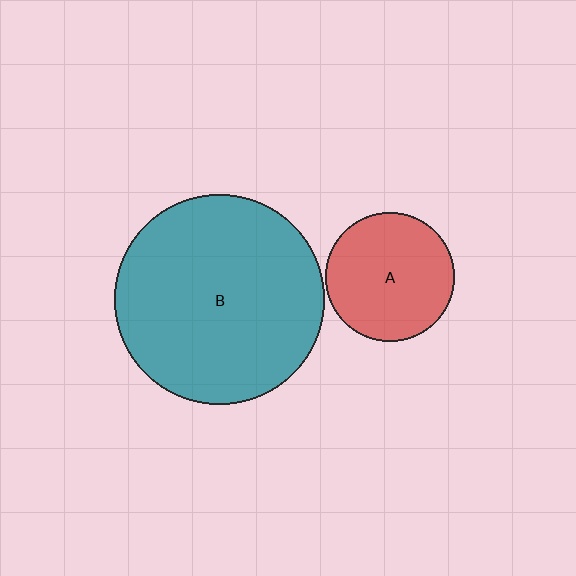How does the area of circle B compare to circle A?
Approximately 2.7 times.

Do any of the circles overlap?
No, none of the circles overlap.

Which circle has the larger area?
Circle B (teal).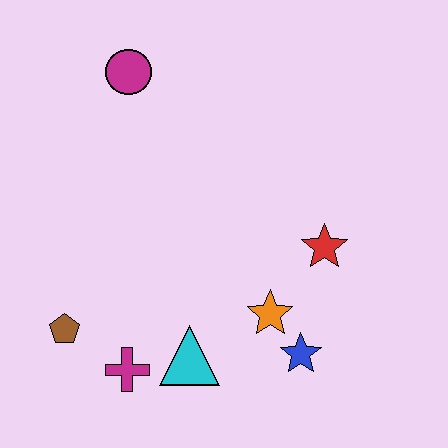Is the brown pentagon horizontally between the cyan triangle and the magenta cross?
No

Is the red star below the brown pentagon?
No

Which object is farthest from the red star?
The brown pentagon is farthest from the red star.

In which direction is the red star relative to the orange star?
The red star is above the orange star.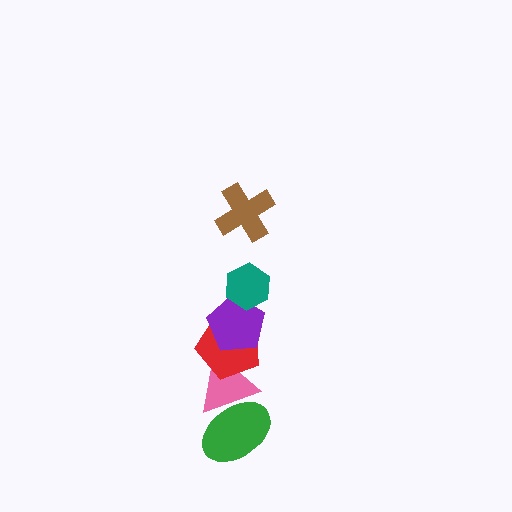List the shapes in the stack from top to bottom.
From top to bottom: the brown cross, the teal hexagon, the purple pentagon, the red pentagon, the pink triangle, the green ellipse.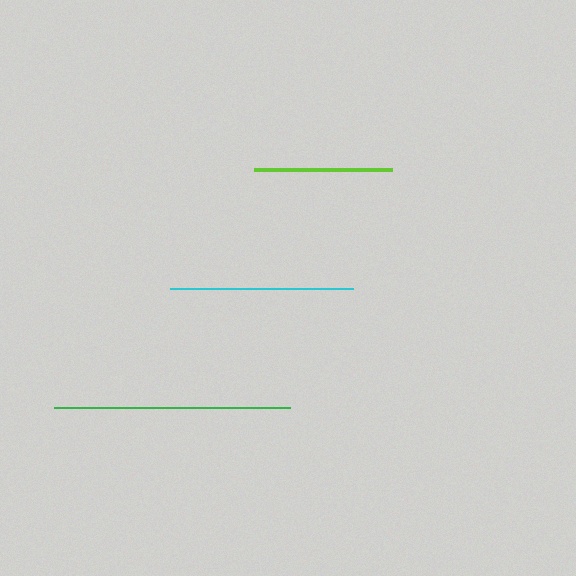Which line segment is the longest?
The green line is the longest at approximately 236 pixels.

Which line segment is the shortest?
The lime line is the shortest at approximately 138 pixels.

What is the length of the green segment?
The green segment is approximately 236 pixels long.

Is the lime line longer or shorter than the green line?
The green line is longer than the lime line.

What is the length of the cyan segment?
The cyan segment is approximately 183 pixels long.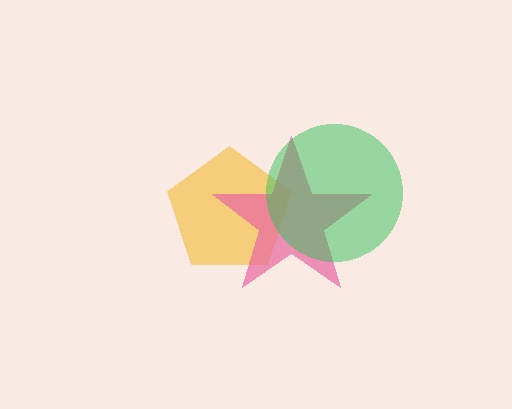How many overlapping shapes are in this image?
There are 3 overlapping shapes in the image.